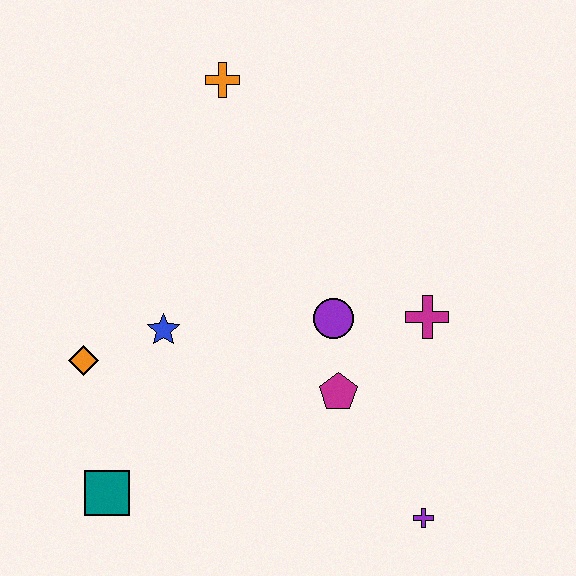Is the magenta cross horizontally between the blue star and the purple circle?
No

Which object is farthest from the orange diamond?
The purple cross is farthest from the orange diamond.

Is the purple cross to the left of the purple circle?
No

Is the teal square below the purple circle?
Yes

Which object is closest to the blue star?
The orange diamond is closest to the blue star.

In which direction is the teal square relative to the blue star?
The teal square is below the blue star.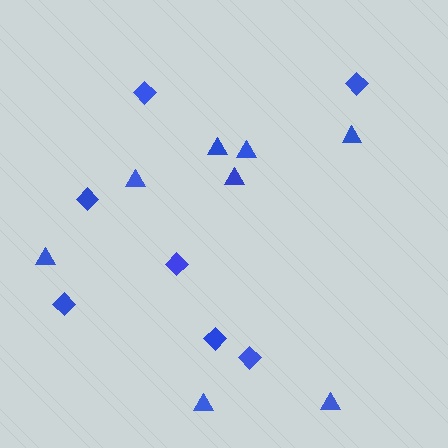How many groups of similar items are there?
There are 2 groups: one group of diamonds (7) and one group of triangles (8).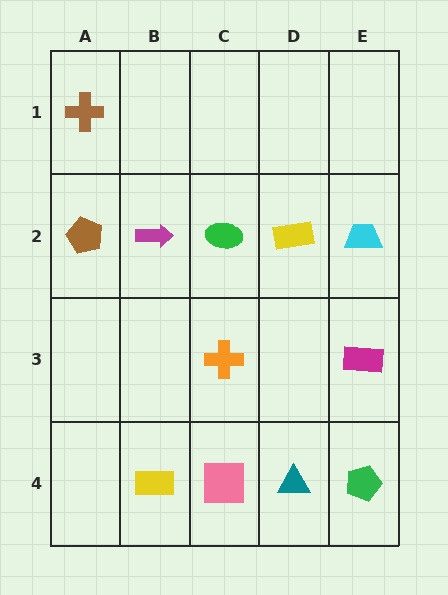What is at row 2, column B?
A magenta arrow.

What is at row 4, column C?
A pink square.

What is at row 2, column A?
A brown pentagon.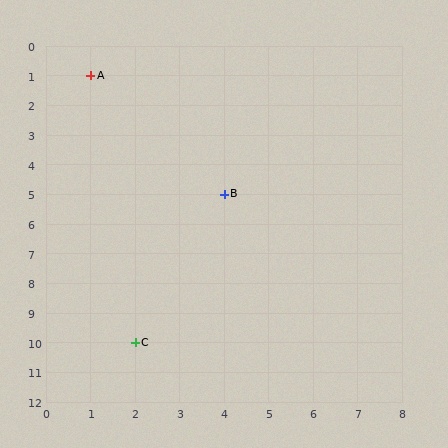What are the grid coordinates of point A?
Point A is at grid coordinates (1, 1).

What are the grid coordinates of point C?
Point C is at grid coordinates (2, 10).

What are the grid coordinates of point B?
Point B is at grid coordinates (4, 5).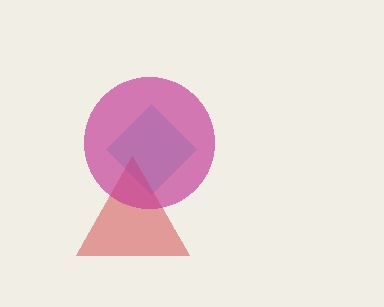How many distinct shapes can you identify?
There are 3 distinct shapes: a cyan diamond, a red triangle, a magenta circle.